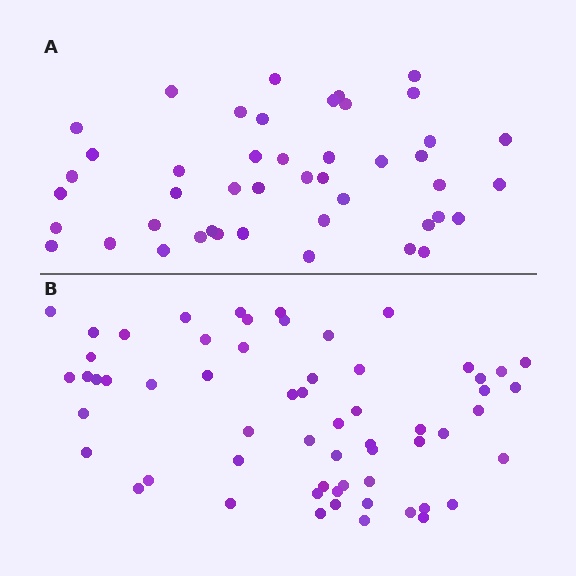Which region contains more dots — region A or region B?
Region B (the bottom region) has more dots.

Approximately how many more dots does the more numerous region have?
Region B has approximately 15 more dots than region A.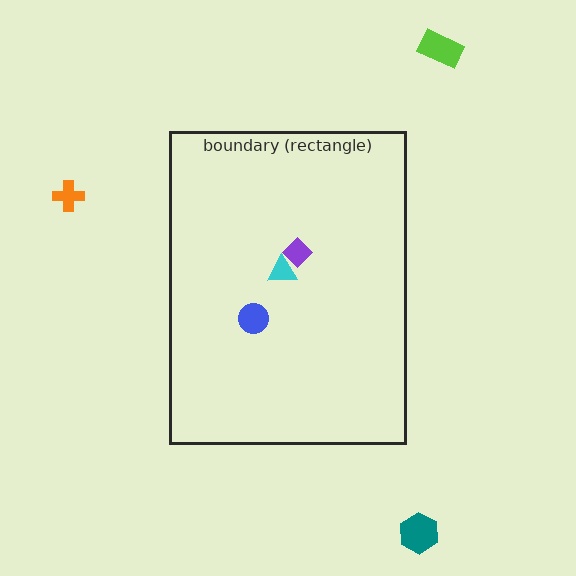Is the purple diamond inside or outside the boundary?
Inside.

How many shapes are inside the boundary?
3 inside, 3 outside.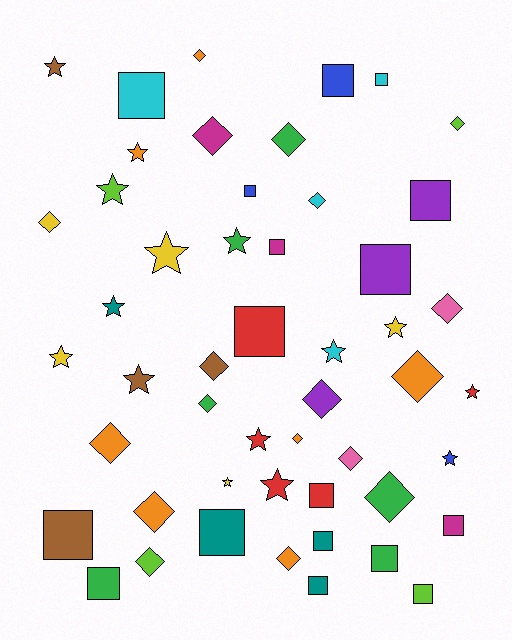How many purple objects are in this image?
There are 3 purple objects.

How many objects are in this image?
There are 50 objects.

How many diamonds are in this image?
There are 18 diamonds.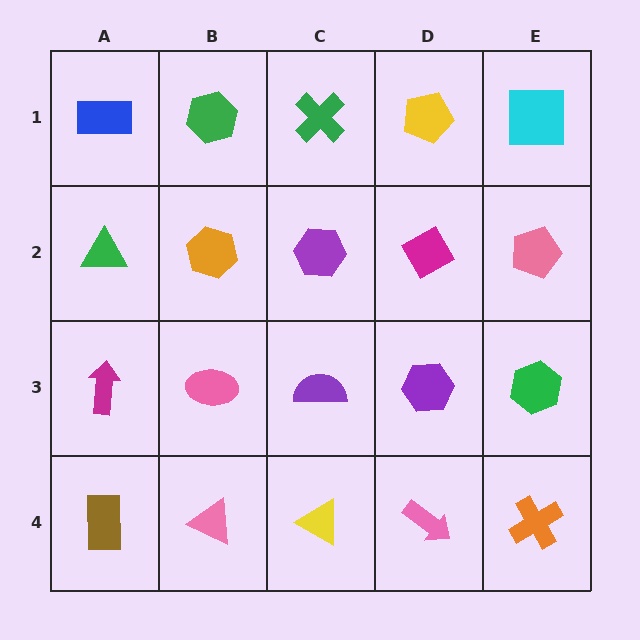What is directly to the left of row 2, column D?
A purple hexagon.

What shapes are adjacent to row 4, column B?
A pink ellipse (row 3, column B), a brown rectangle (row 4, column A), a yellow triangle (row 4, column C).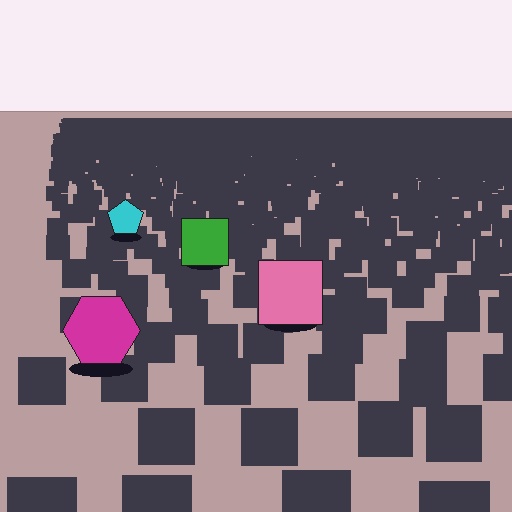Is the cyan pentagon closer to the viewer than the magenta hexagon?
No. The magenta hexagon is closer — you can tell from the texture gradient: the ground texture is coarser near it.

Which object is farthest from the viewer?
The cyan pentagon is farthest from the viewer. It appears smaller and the ground texture around it is denser.